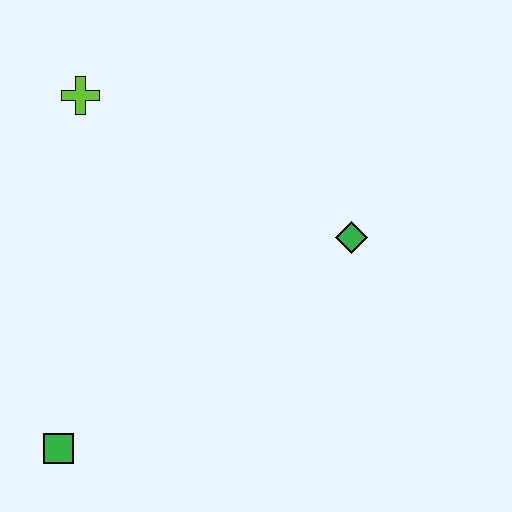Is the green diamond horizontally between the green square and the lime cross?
No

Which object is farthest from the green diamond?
The green square is farthest from the green diamond.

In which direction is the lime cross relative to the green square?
The lime cross is above the green square.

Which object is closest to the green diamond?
The lime cross is closest to the green diamond.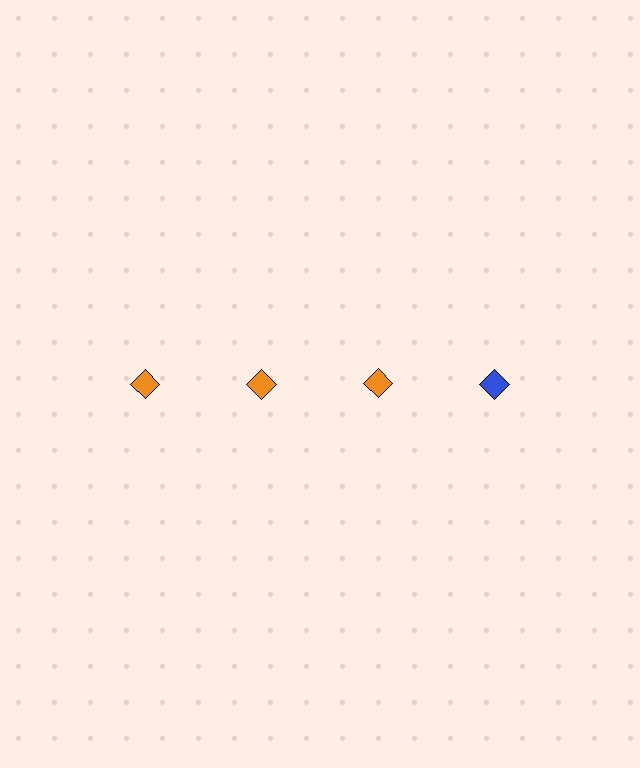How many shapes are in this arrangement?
There are 4 shapes arranged in a grid pattern.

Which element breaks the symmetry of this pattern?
The blue diamond in the top row, second from right column breaks the symmetry. All other shapes are orange diamonds.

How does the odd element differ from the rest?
It has a different color: blue instead of orange.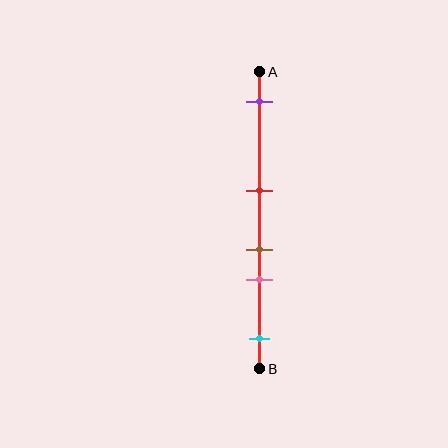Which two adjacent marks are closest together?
The brown and pink marks are the closest adjacent pair.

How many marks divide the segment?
There are 5 marks dividing the segment.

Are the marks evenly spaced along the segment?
No, the marks are not evenly spaced.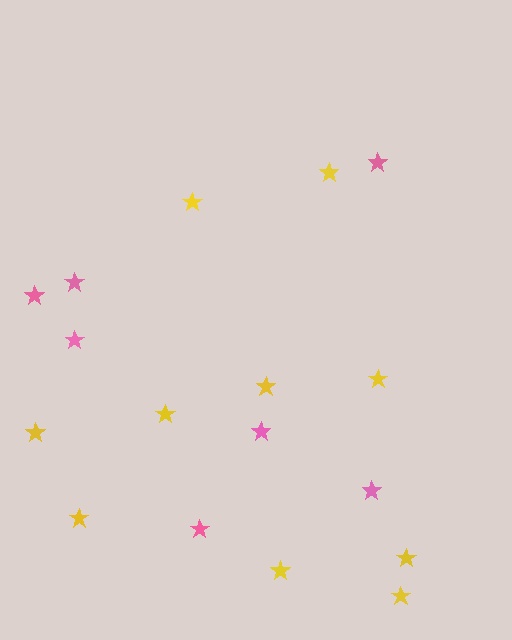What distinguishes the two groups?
There are 2 groups: one group of pink stars (7) and one group of yellow stars (10).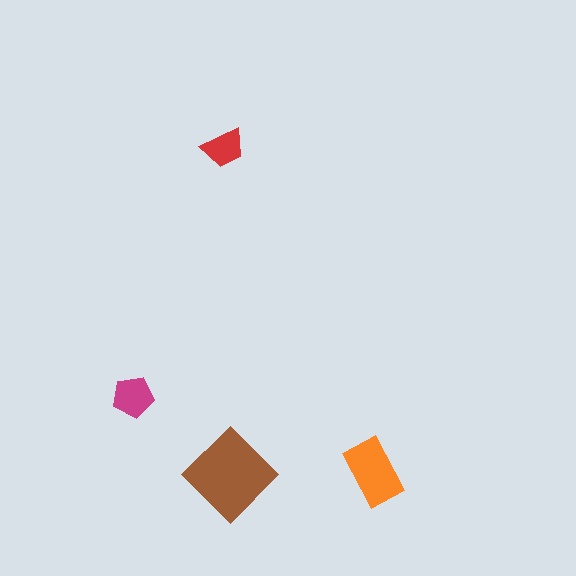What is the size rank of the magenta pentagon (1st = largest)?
3rd.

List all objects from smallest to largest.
The red trapezoid, the magenta pentagon, the orange rectangle, the brown diamond.